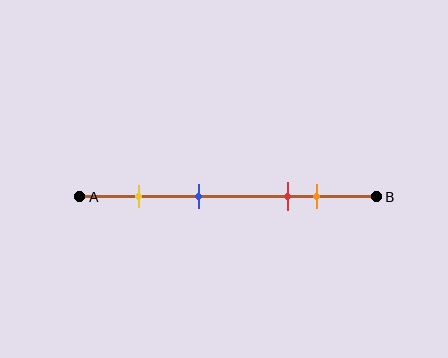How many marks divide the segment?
There are 4 marks dividing the segment.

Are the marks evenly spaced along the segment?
No, the marks are not evenly spaced.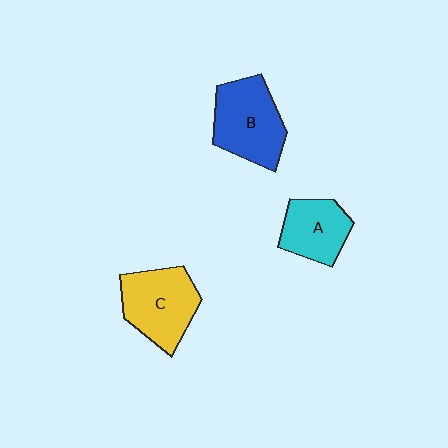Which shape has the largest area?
Shape B (blue).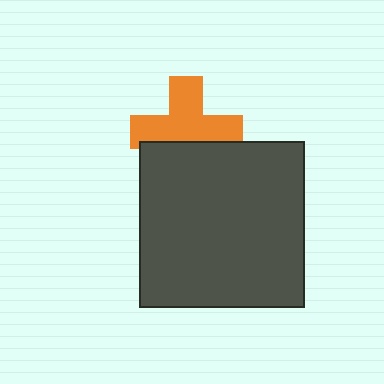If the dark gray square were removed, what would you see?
You would see the complete orange cross.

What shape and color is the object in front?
The object in front is a dark gray square.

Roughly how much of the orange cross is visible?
Most of it is visible (roughly 67%).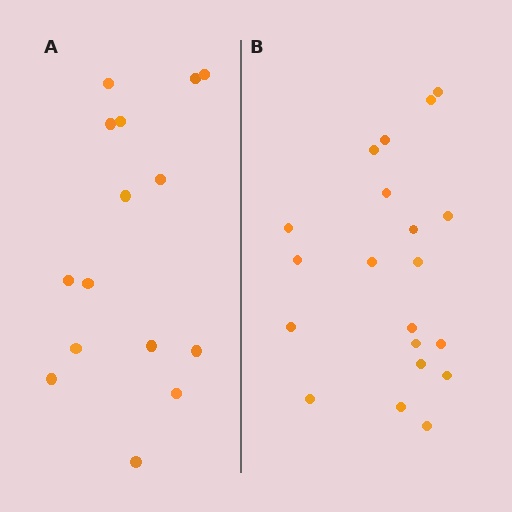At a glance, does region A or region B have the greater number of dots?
Region B (the right region) has more dots.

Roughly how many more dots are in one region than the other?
Region B has about 5 more dots than region A.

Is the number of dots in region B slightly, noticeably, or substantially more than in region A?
Region B has noticeably more, but not dramatically so. The ratio is roughly 1.3 to 1.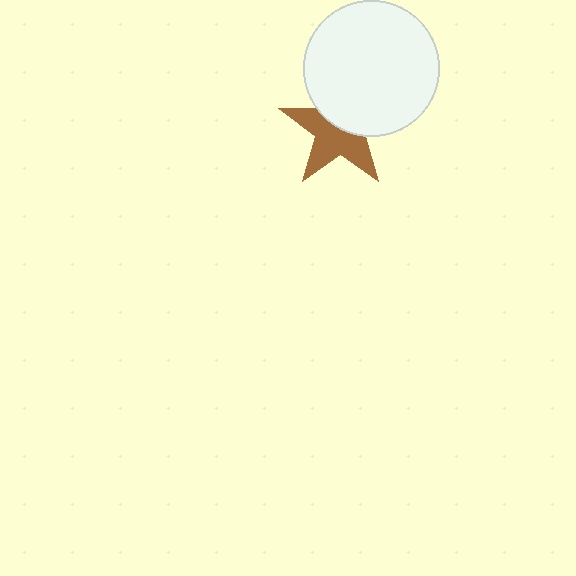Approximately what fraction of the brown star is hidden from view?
Roughly 44% of the brown star is hidden behind the white circle.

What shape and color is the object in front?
The object in front is a white circle.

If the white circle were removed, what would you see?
You would see the complete brown star.